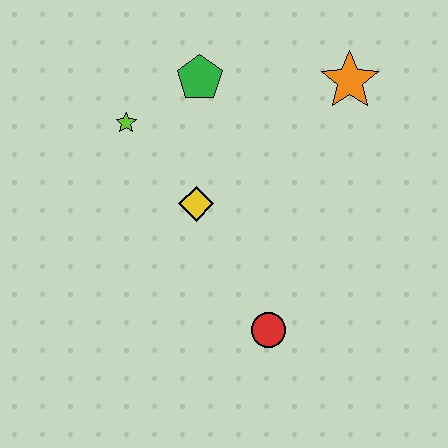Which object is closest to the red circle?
The yellow diamond is closest to the red circle.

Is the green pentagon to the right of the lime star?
Yes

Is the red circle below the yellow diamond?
Yes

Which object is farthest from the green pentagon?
The red circle is farthest from the green pentagon.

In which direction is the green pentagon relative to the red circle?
The green pentagon is above the red circle.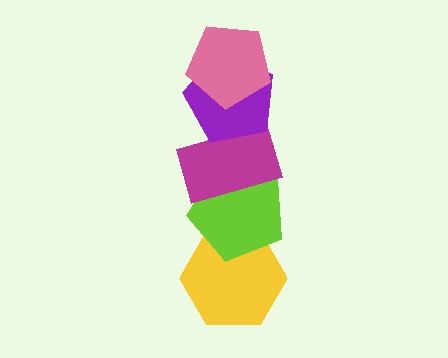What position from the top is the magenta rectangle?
The magenta rectangle is 3rd from the top.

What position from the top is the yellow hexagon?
The yellow hexagon is 5th from the top.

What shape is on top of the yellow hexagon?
The lime pentagon is on top of the yellow hexagon.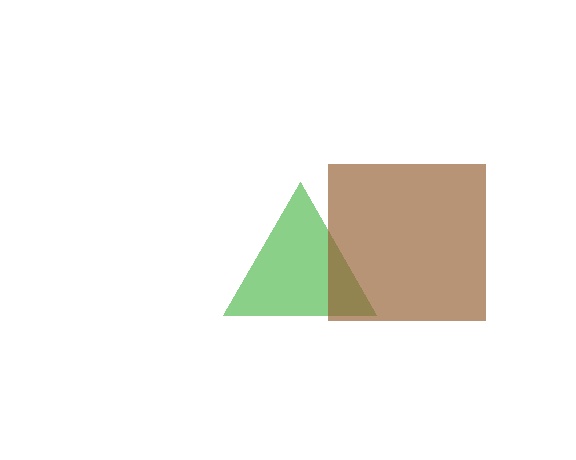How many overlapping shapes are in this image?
There are 2 overlapping shapes in the image.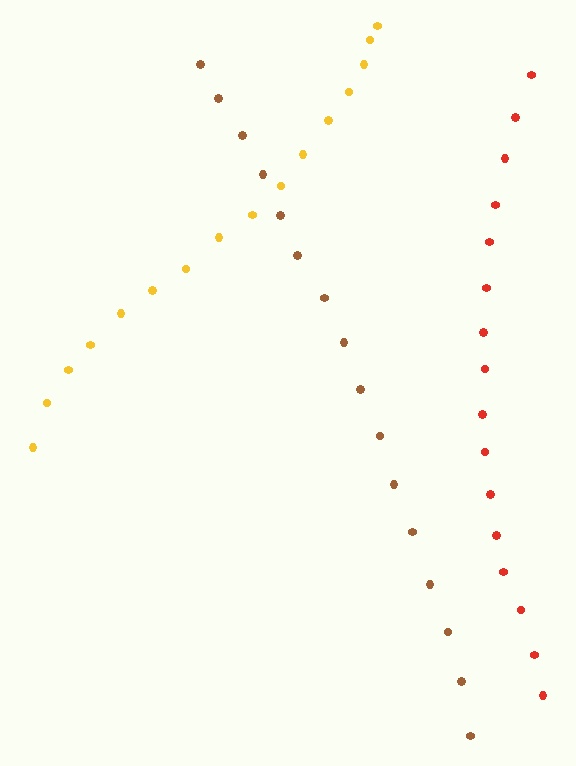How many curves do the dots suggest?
There are 3 distinct paths.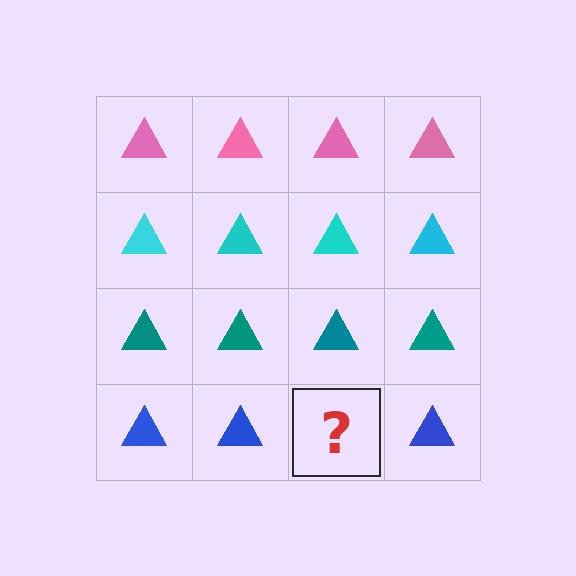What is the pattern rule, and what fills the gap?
The rule is that each row has a consistent color. The gap should be filled with a blue triangle.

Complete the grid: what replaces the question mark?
The question mark should be replaced with a blue triangle.